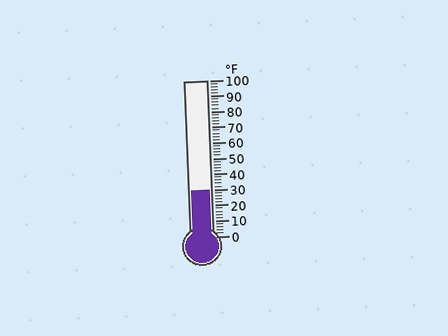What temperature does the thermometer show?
The thermometer shows approximately 30°F.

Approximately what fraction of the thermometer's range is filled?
The thermometer is filled to approximately 30% of its range.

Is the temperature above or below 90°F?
The temperature is below 90°F.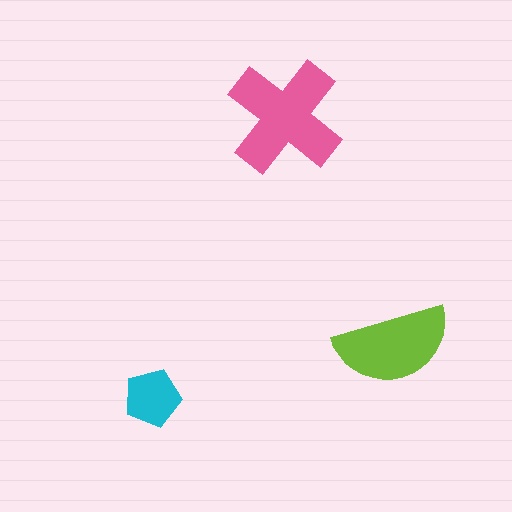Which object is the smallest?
The cyan pentagon.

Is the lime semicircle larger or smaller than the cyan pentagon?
Larger.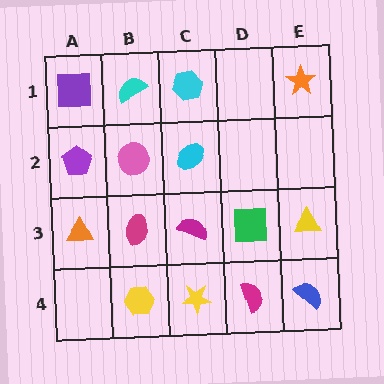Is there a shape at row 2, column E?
No, that cell is empty.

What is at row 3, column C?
A magenta semicircle.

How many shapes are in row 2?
3 shapes.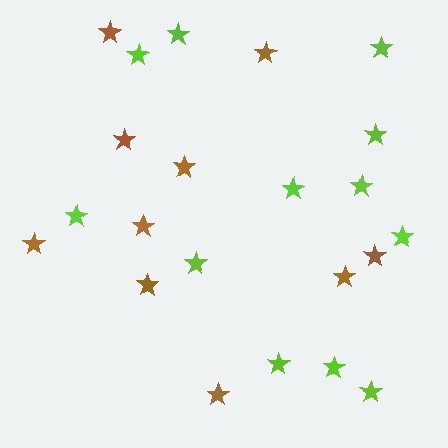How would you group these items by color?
There are 2 groups: one group of lime stars (12) and one group of brown stars (10).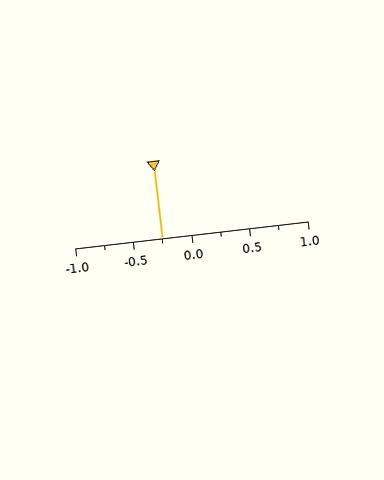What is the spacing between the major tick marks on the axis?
The major ticks are spaced 0.5 apart.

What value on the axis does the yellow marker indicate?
The marker indicates approximately -0.25.